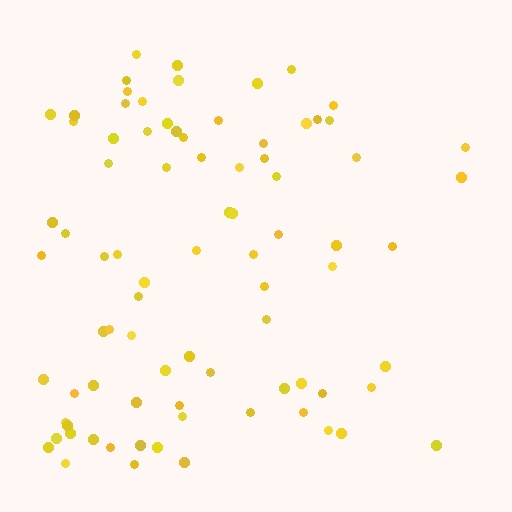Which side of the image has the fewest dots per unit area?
The right.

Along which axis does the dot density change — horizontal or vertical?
Horizontal.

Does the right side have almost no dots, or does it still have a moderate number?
Still a moderate number, just noticeably fewer than the left.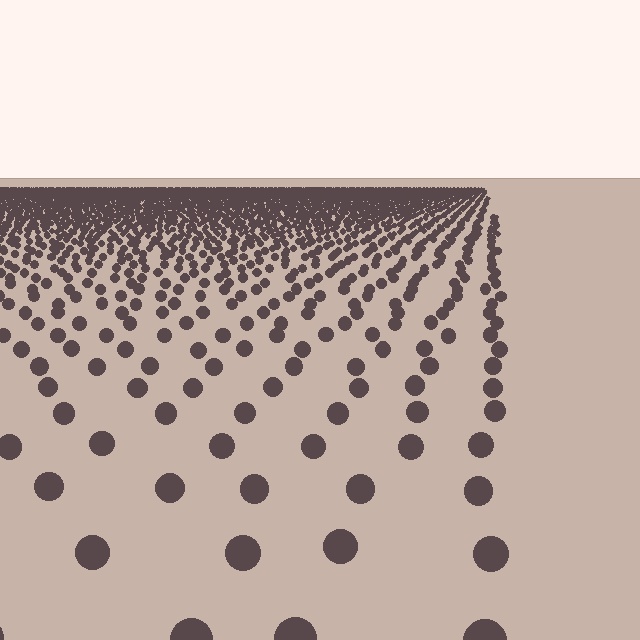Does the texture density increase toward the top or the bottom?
Density increases toward the top.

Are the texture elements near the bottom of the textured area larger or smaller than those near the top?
Larger. Near the bottom, elements are closer to the viewer and appear at a bigger on-screen size.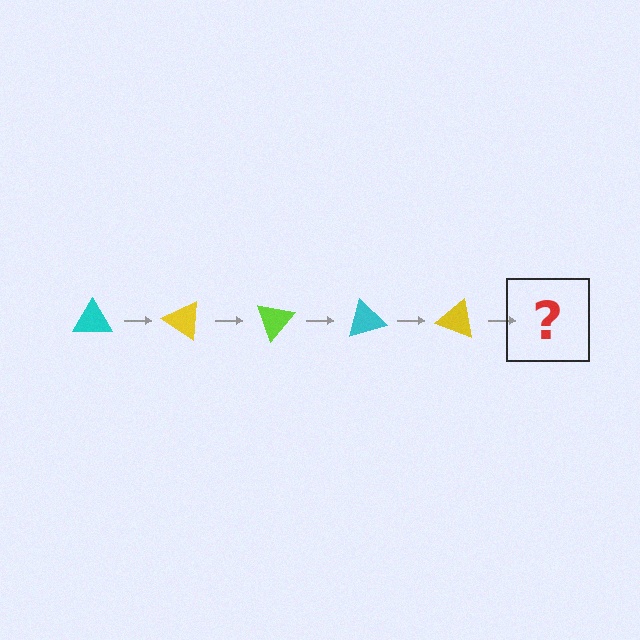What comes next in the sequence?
The next element should be a lime triangle, rotated 175 degrees from the start.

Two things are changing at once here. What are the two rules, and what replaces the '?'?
The two rules are that it rotates 35 degrees each step and the color cycles through cyan, yellow, and lime. The '?' should be a lime triangle, rotated 175 degrees from the start.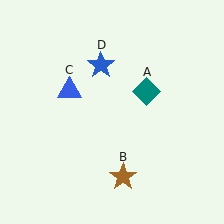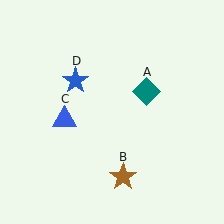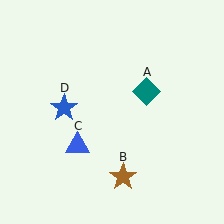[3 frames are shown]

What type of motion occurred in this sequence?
The blue triangle (object C), blue star (object D) rotated counterclockwise around the center of the scene.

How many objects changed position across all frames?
2 objects changed position: blue triangle (object C), blue star (object D).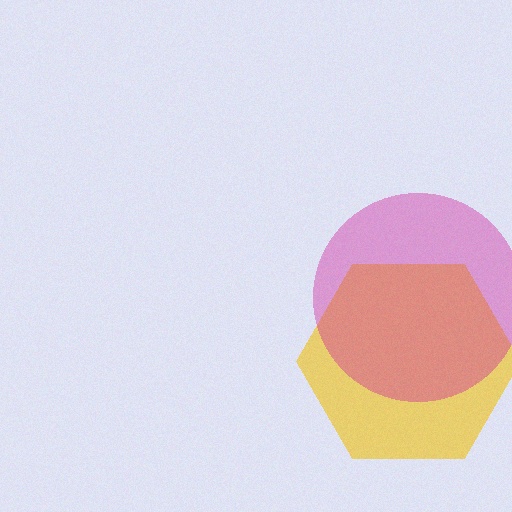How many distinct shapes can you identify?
There are 2 distinct shapes: a yellow hexagon, a magenta circle.